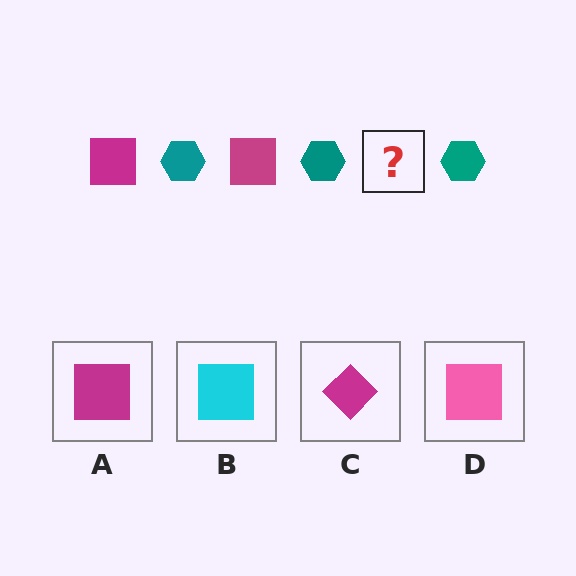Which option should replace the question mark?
Option A.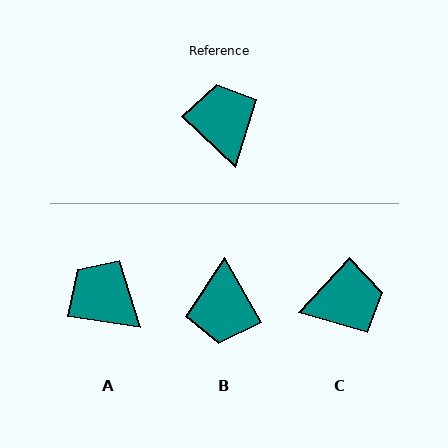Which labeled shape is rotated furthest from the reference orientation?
B, about 163 degrees away.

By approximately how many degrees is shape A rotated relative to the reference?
Approximately 35 degrees counter-clockwise.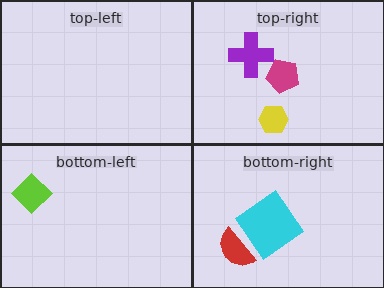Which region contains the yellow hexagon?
The top-right region.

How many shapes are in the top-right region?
3.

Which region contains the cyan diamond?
The bottom-right region.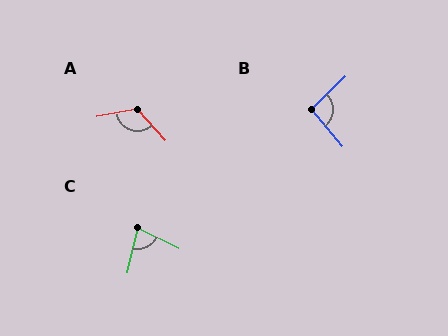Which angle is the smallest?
C, at approximately 76 degrees.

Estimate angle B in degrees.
Approximately 94 degrees.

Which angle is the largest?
A, at approximately 121 degrees.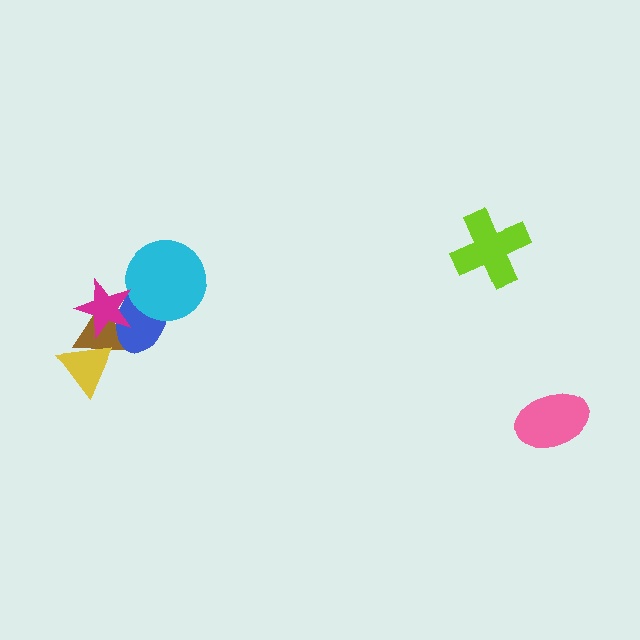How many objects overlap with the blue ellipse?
3 objects overlap with the blue ellipse.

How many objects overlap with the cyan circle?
1 object overlaps with the cyan circle.